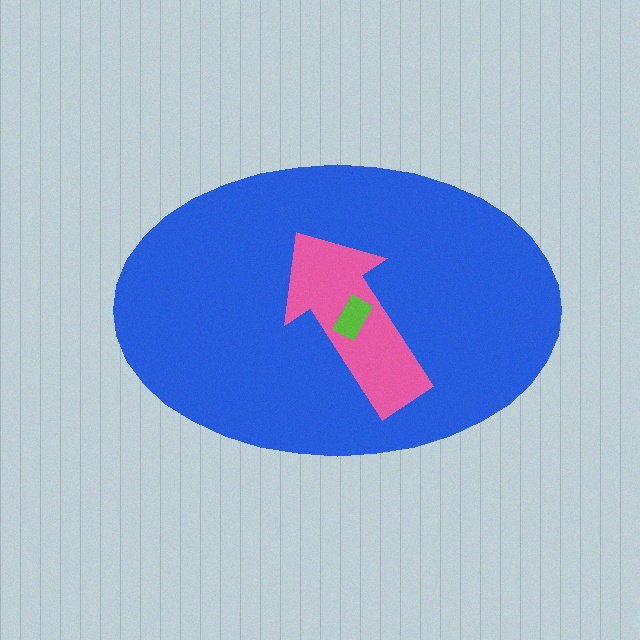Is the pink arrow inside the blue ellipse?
Yes.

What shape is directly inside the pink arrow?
The lime rectangle.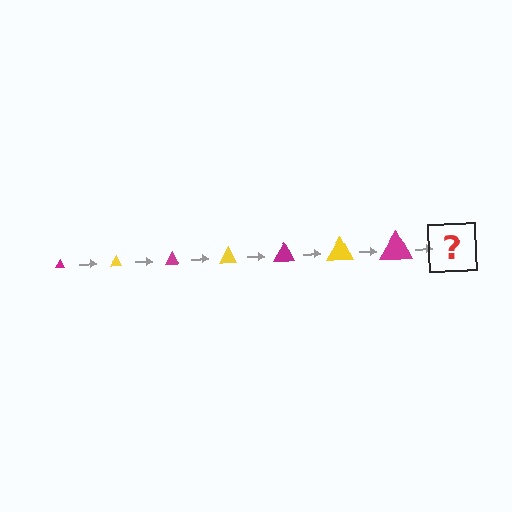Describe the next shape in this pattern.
It should be a yellow triangle, larger than the previous one.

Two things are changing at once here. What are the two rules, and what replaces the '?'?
The two rules are that the triangle grows larger each step and the color cycles through magenta and yellow. The '?' should be a yellow triangle, larger than the previous one.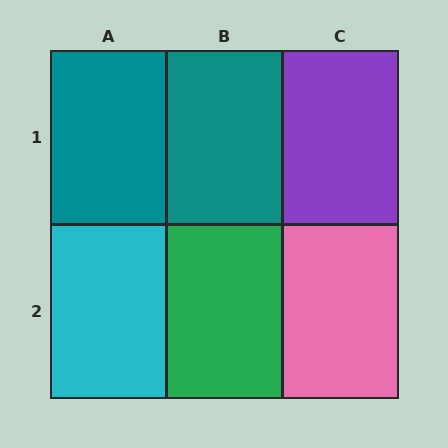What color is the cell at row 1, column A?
Teal.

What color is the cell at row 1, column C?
Purple.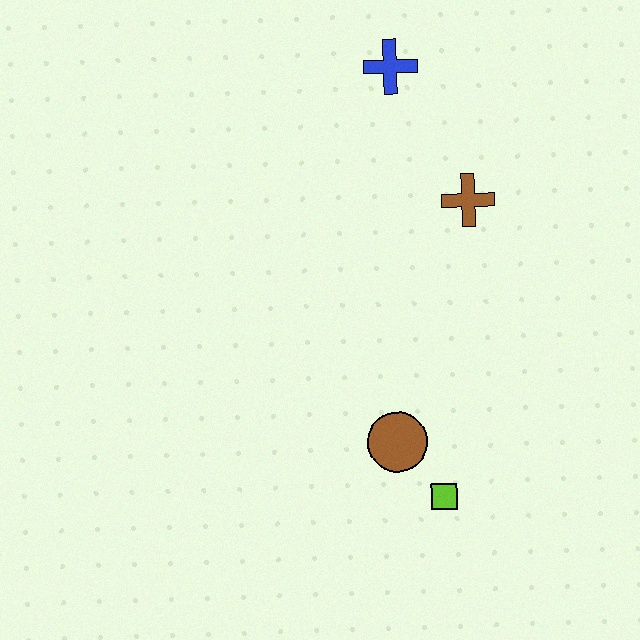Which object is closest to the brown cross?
The blue cross is closest to the brown cross.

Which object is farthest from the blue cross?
The lime square is farthest from the blue cross.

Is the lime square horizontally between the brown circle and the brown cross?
Yes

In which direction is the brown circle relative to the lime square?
The brown circle is above the lime square.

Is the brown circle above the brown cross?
No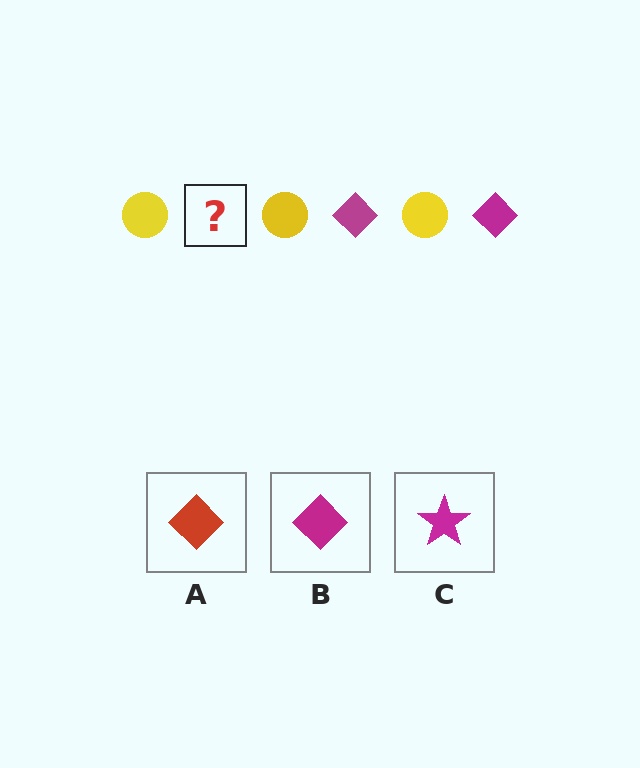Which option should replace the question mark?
Option B.